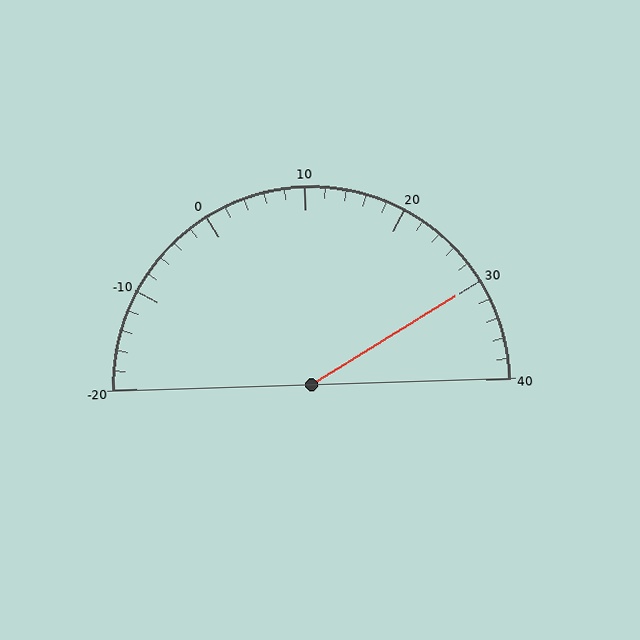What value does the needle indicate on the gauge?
The needle indicates approximately 30.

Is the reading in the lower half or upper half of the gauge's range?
The reading is in the upper half of the range (-20 to 40).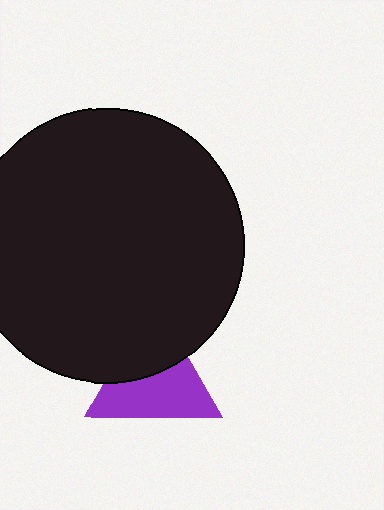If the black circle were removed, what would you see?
You would see the complete purple triangle.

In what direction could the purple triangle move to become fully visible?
The purple triangle could move down. That would shift it out from behind the black circle entirely.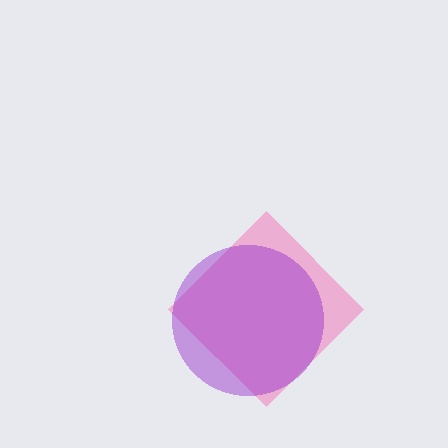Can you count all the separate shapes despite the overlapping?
Yes, there are 2 separate shapes.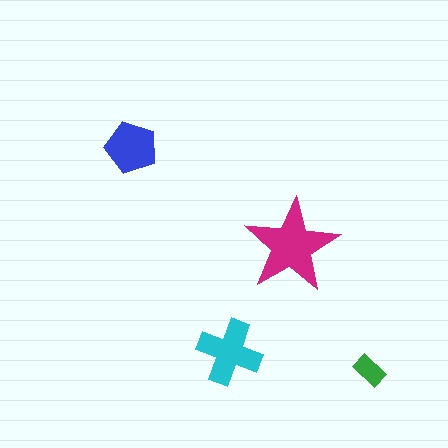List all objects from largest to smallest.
The magenta star, the cyan cross, the blue pentagon, the green rectangle.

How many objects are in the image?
There are 4 objects in the image.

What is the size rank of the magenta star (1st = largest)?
1st.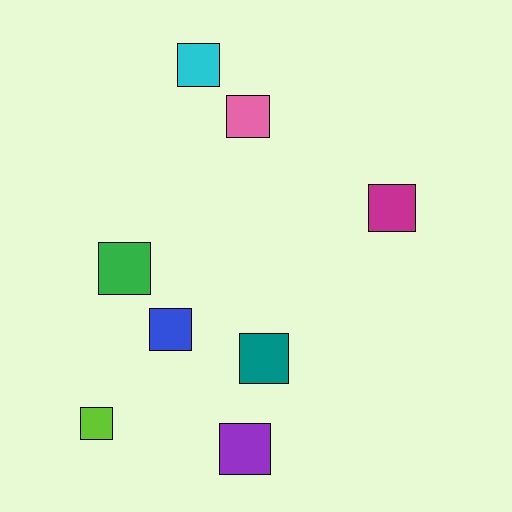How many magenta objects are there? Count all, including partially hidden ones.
There is 1 magenta object.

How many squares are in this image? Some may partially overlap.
There are 8 squares.